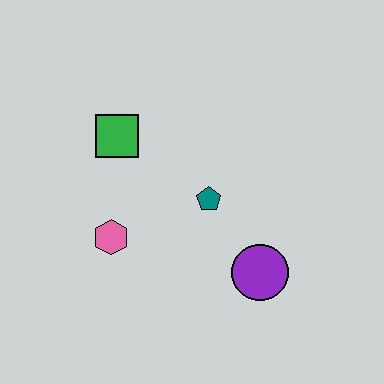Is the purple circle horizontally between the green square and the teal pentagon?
No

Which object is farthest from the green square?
The purple circle is farthest from the green square.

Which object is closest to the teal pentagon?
The purple circle is closest to the teal pentagon.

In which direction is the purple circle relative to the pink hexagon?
The purple circle is to the right of the pink hexagon.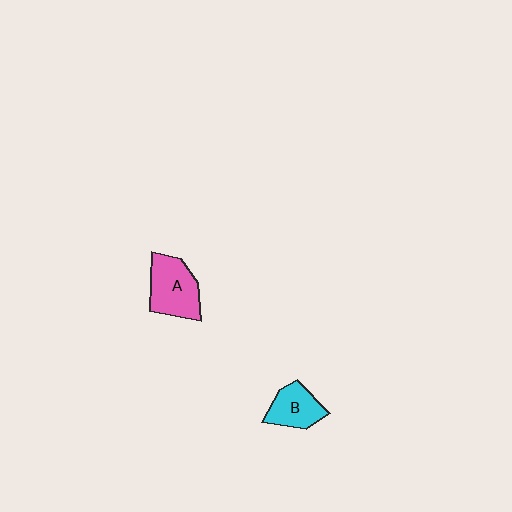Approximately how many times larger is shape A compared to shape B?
Approximately 1.4 times.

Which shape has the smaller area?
Shape B (cyan).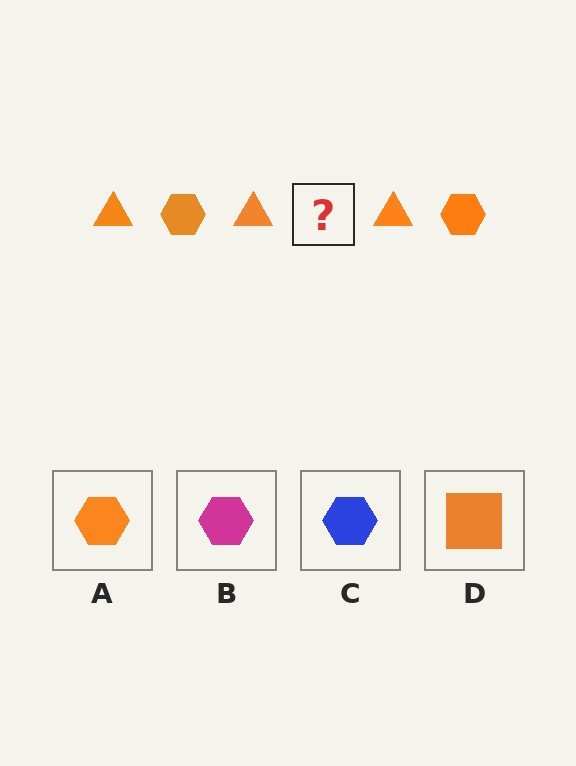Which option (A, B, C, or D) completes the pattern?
A.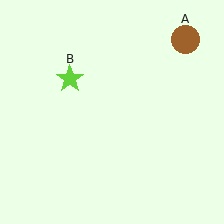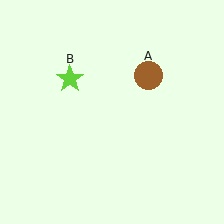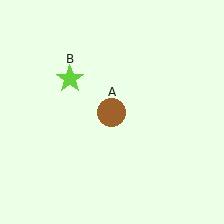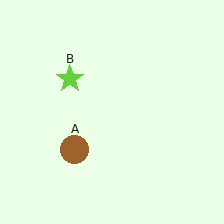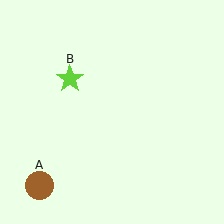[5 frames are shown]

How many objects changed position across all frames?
1 object changed position: brown circle (object A).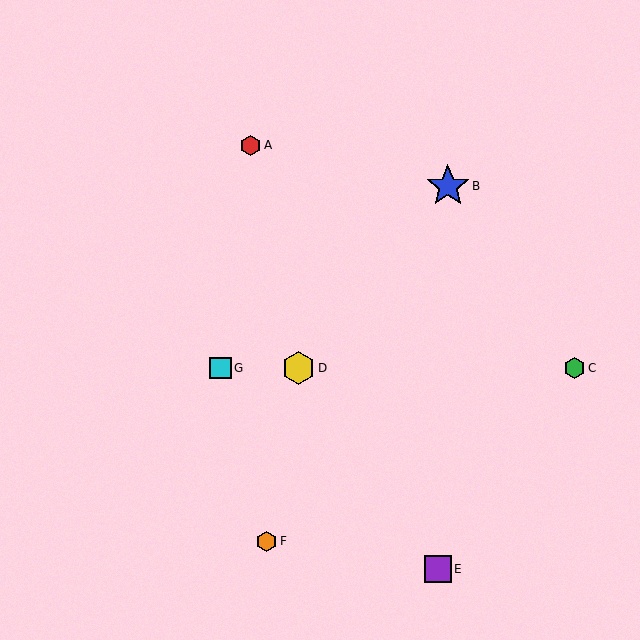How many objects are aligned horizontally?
3 objects (C, D, G) are aligned horizontally.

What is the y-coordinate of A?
Object A is at y≈145.